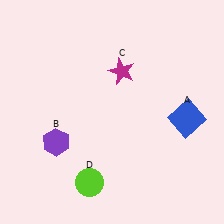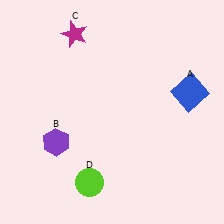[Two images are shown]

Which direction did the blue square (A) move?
The blue square (A) moved up.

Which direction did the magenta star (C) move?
The magenta star (C) moved left.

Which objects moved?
The objects that moved are: the blue square (A), the magenta star (C).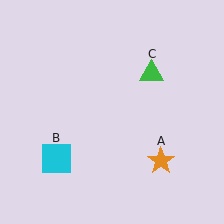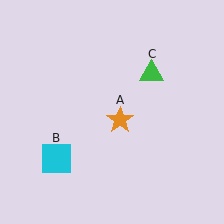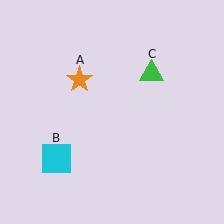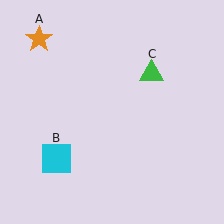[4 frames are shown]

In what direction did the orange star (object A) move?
The orange star (object A) moved up and to the left.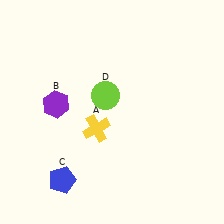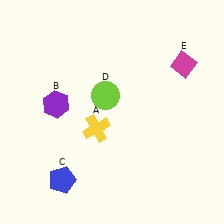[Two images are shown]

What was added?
A magenta diamond (E) was added in Image 2.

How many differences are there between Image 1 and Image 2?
There is 1 difference between the two images.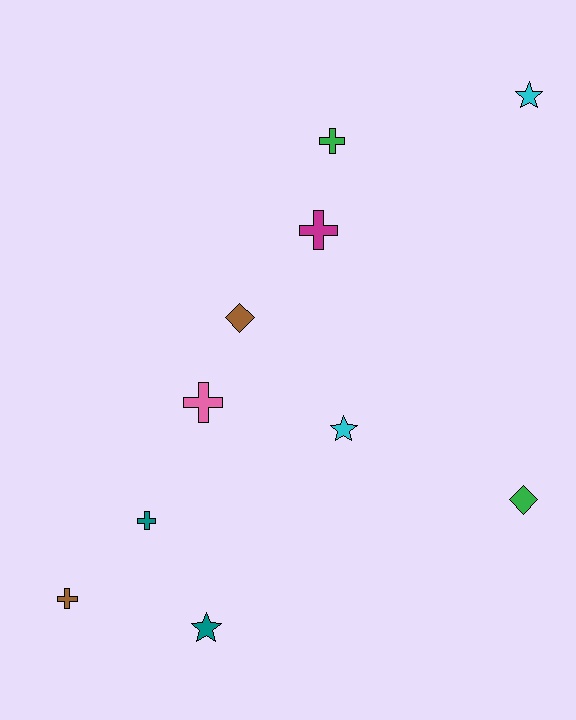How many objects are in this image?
There are 10 objects.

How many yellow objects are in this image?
There are no yellow objects.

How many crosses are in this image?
There are 5 crosses.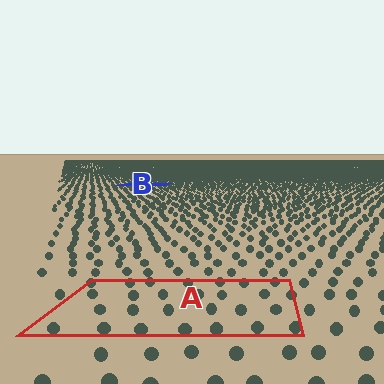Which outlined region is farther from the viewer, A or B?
Region B is farther from the viewer — the texture elements inside it appear smaller and more densely packed.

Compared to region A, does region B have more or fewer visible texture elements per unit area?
Region B has more texture elements per unit area — they are packed more densely because it is farther away.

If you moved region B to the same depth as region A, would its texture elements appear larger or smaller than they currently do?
They would appear larger. At a closer depth, the same texture elements are projected at a bigger on-screen size.